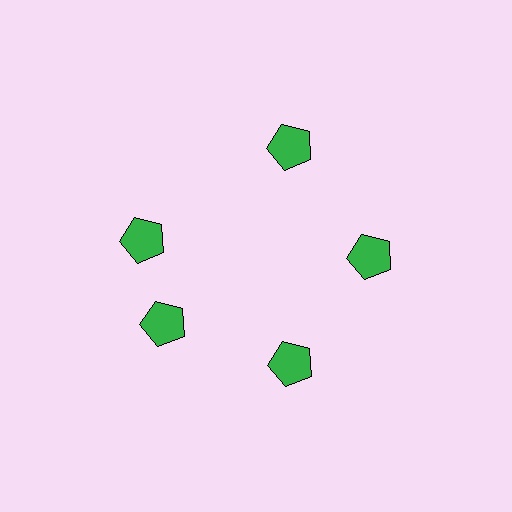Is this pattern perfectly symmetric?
No. The 5 green pentagons are arranged in a ring, but one element near the 10 o'clock position is rotated out of alignment along the ring, breaking the 5-fold rotational symmetry.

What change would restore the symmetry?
The symmetry would be restored by rotating it back into even spacing with its neighbors so that all 5 pentagons sit at equal angles and equal distance from the center.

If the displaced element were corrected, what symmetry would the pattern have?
It would have 5-fold rotational symmetry — the pattern would map onto itself every 72 degrees.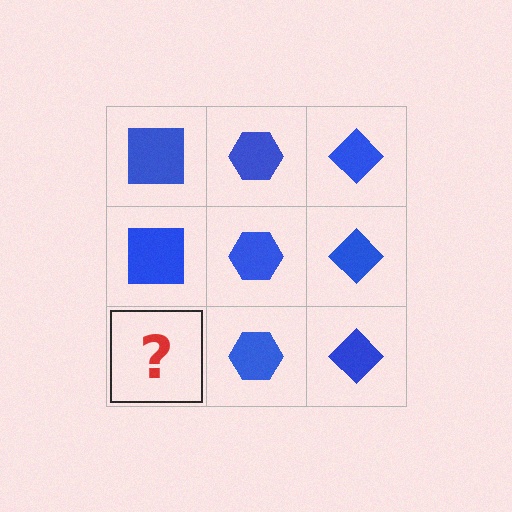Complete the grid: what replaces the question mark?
The question mark should be replaced with a blue square.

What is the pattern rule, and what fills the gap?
The rule is that each column has a consistent shape. The gap should be filled with a blue square.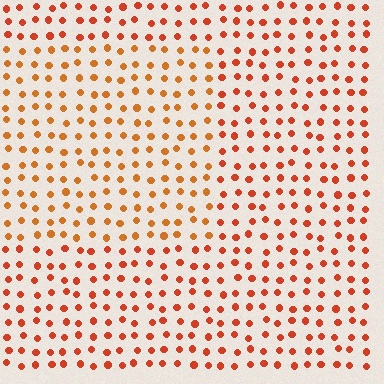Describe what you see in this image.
The image is filled with small red elements in a uniform arrangement. A rectangle-shaped region is visible where the elements are tinted to a slightly different hue, forming a subtle color boundary.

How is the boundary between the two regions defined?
The boundary is defined purely by a slight shift in hue (about 19 degrees). Spacing, size, and orientation are identical on both sides.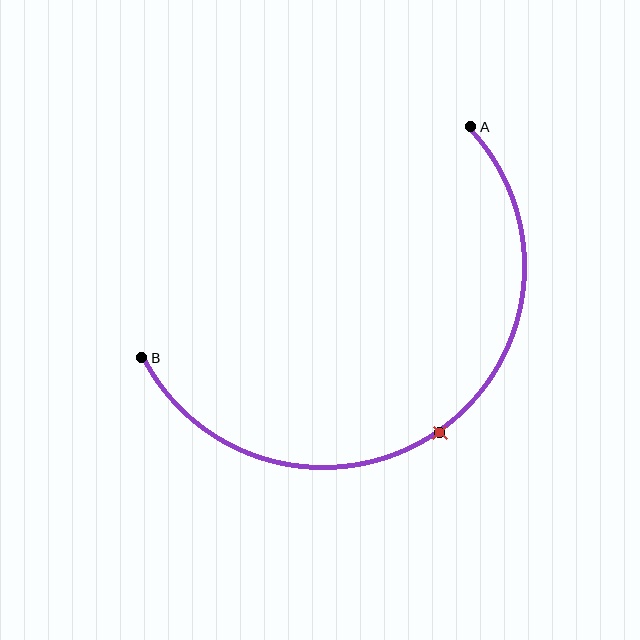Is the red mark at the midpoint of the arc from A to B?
Yes. The red mark lies on the arc at equal arc-length from both A and B — it is the arc midpoint.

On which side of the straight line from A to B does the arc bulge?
The arc bulges below and to the right of the straight line connecting A and B.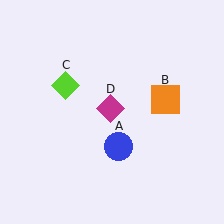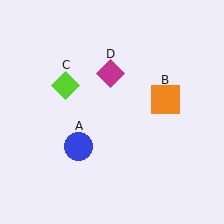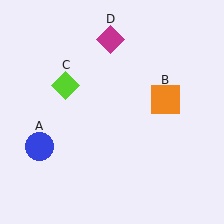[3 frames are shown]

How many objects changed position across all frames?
2 objects changed position: blue circle (object A), magenta diamond (object D).